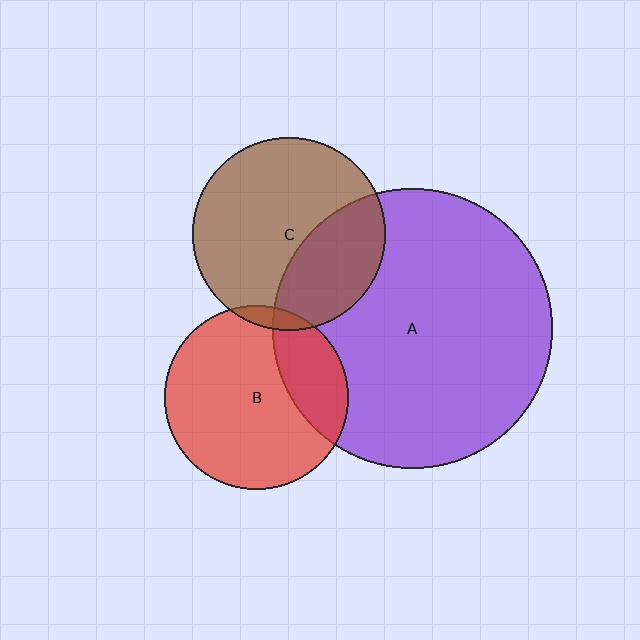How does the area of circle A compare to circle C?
Approximately 2.1 times.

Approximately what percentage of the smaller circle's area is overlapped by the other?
Approximately 5%.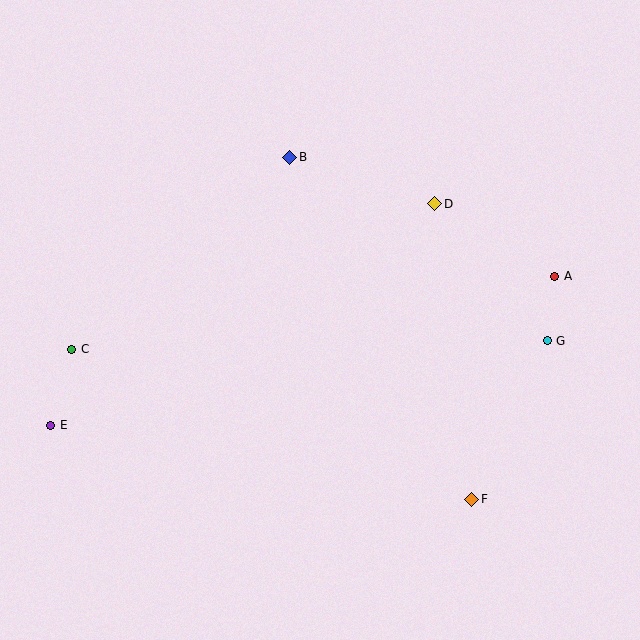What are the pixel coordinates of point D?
Point D is at (435, 204).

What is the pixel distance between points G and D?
The distance between G and D is 178 pixels.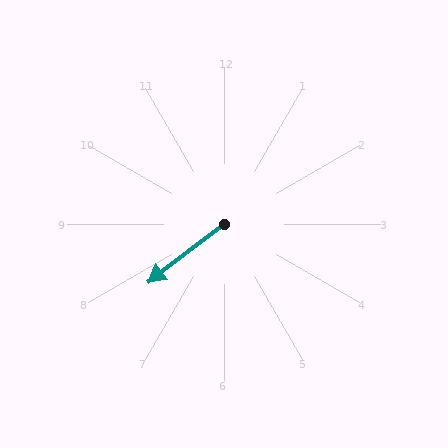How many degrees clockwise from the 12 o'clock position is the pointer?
Approximately 233 degrees.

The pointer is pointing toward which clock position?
Roughly 8 o'clock.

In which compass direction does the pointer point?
Southwest.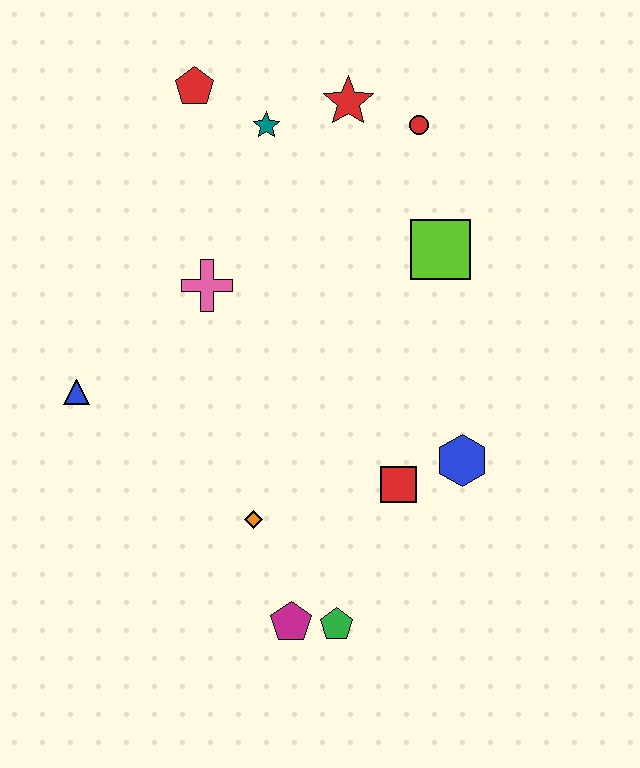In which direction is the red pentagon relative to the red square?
The red pentagon is above the red square.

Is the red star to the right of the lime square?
No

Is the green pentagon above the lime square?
No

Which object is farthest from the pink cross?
The green pentagon is farthest from the pink cross.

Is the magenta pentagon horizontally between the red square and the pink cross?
Yes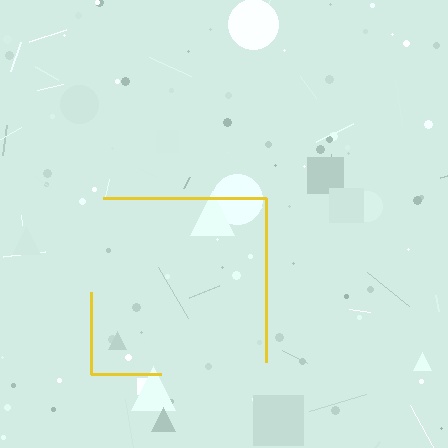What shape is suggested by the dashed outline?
The dashed outline suggests a square.